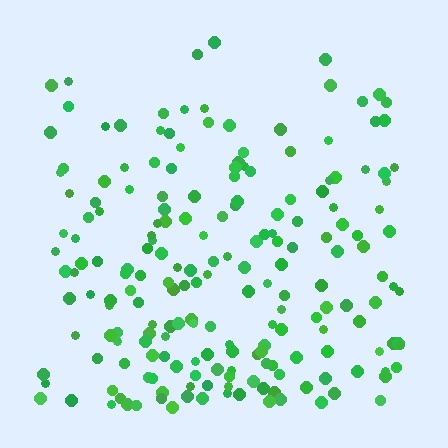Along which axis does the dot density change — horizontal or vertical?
Vertical.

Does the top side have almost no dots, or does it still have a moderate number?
Still a moderate number, just noticeably fewer than the bottom.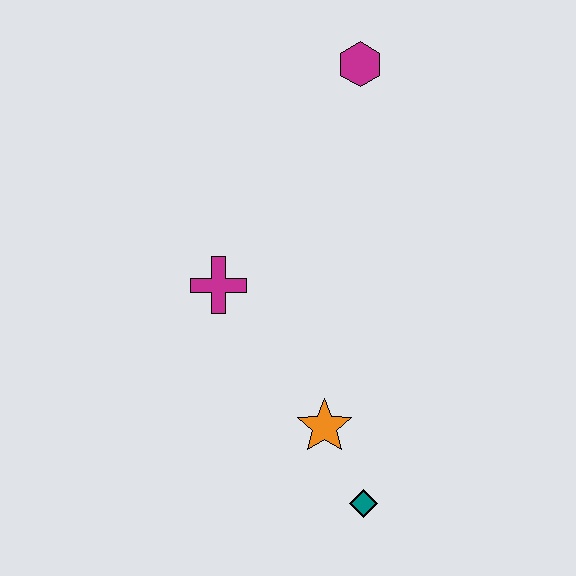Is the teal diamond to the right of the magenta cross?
Yes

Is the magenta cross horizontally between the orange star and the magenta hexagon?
No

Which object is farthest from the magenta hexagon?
The teal diamond is farthest from the magenta hexagon.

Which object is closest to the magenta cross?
The orange star is closest to the magenta cross.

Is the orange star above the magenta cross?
No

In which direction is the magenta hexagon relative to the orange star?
The magenta hexagon is above the orange star.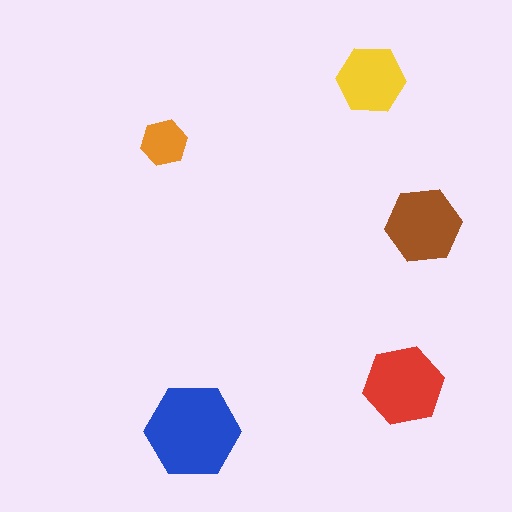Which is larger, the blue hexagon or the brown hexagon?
The blue one.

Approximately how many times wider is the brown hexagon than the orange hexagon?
About 1.5 times wider.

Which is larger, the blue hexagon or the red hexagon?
The blue one.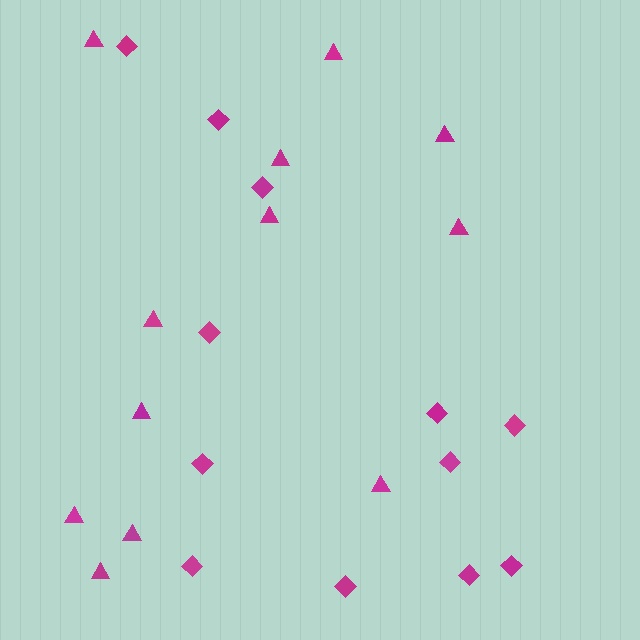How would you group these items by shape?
There are 2 groups: one group of diamonds (12) and one group of triangles (12).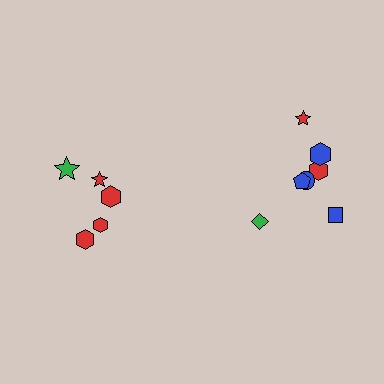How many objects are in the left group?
There are 5 objects.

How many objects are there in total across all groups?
There are 12 objects.